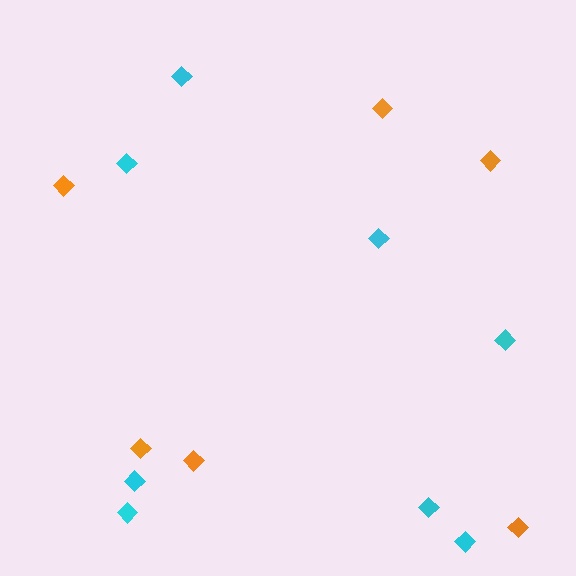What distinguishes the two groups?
There are 2 groups: one group of orange diamonds (6) and one group of cyan diamonds (8).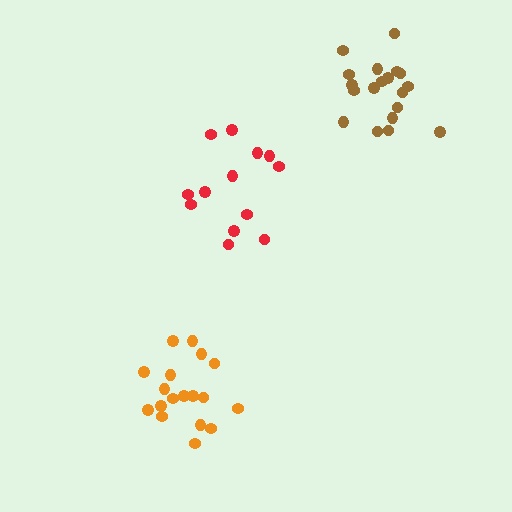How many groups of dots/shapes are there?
There are 3 groups.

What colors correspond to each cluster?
The clusters are colored: brown, orange, red.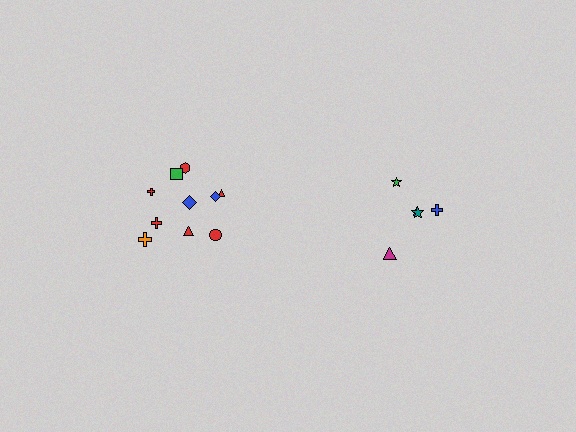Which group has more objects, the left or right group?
The left group.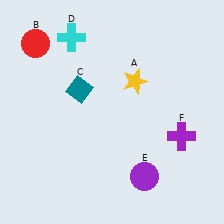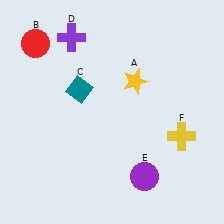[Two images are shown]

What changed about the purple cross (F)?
In Image 1, F is purple. In Image 2, it changed to yellow.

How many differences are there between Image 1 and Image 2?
There are 2 differences between the two images.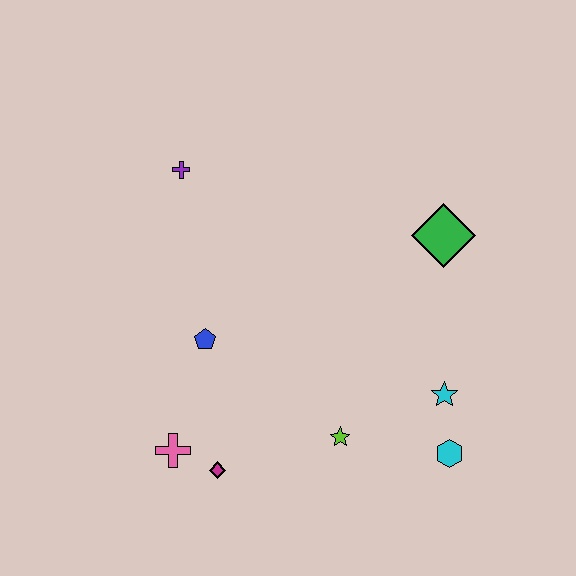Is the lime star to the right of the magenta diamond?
Yes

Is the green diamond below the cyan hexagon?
No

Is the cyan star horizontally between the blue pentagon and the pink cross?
No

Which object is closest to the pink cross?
The magenta diamond is closest to the pink cross.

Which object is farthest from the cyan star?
The purple cross is farthest from the cyan star.